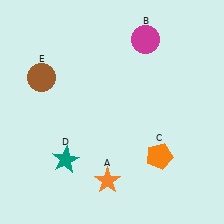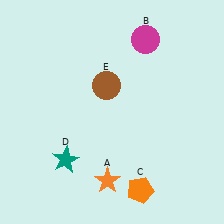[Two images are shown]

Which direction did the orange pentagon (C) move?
The orange pentagon (C) moved down.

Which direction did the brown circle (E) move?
The brown circle (E) moved right.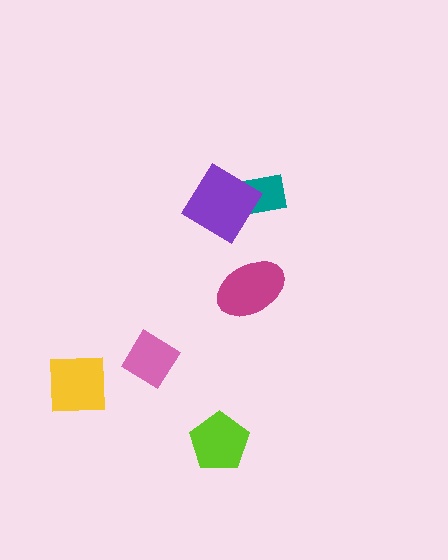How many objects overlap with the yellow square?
0 objects overlap with the yellow square.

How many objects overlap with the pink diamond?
0 objects overlap with the pink diamond.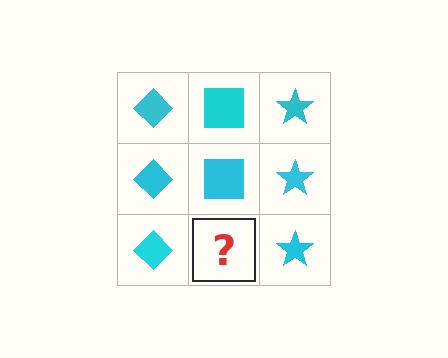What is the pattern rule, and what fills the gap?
The rule is that each column has a consistent shape. The gap should be filled with a cyan square.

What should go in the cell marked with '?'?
The missing cell should contain a cyan square.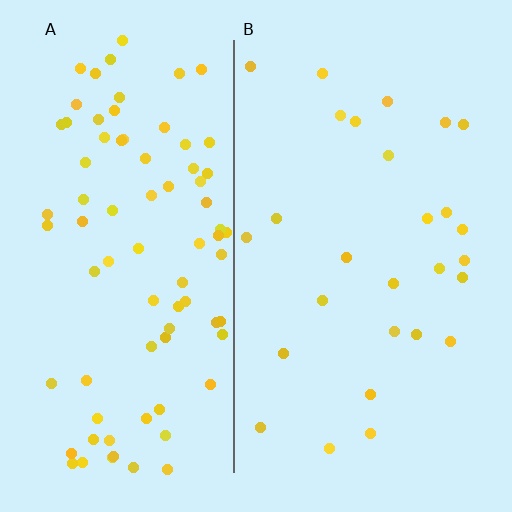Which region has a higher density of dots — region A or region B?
A (the left).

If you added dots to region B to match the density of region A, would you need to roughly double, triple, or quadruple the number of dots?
Approximately triple.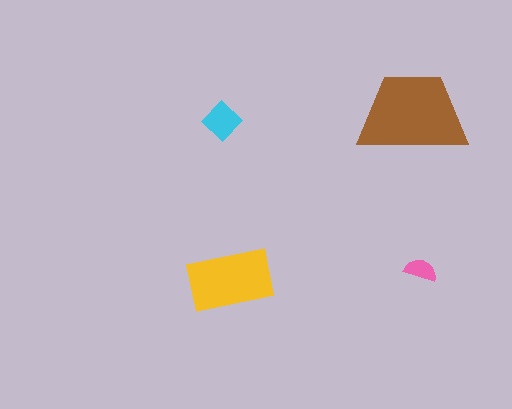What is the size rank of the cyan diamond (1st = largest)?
3rd.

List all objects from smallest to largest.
The pink semicircle, the cyan diamond, the yellow rectangle, the brown trapezoid.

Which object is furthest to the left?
The cyan diamond is leftmost.